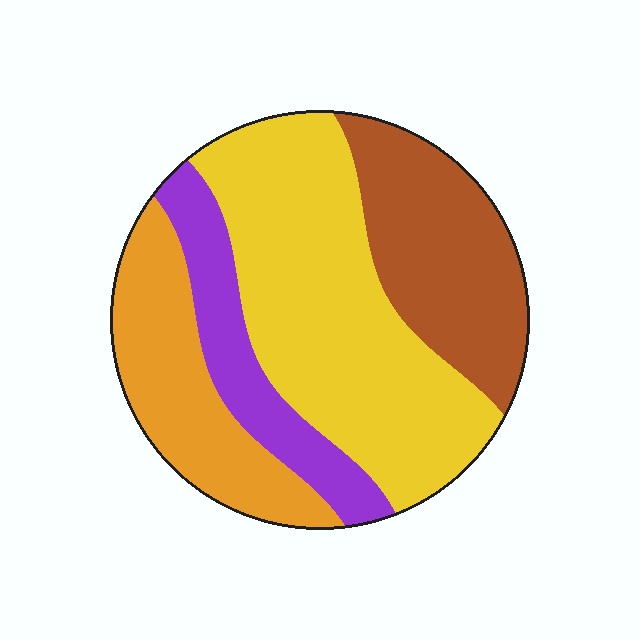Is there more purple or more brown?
Brown.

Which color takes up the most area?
Yellow, at roughly 40%.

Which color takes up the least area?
Purple, at roughly 15%.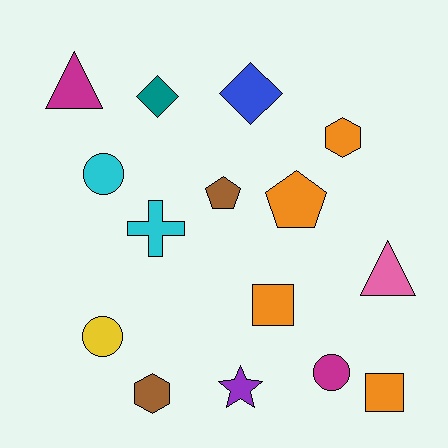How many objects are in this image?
There are 15 objects.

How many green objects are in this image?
There are no green objects.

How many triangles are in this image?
There are 2 triangles.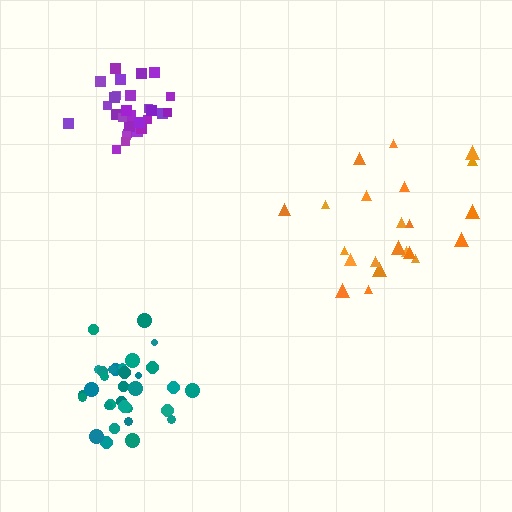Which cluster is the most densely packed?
Purple.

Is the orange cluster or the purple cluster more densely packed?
Purple.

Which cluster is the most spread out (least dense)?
Orange.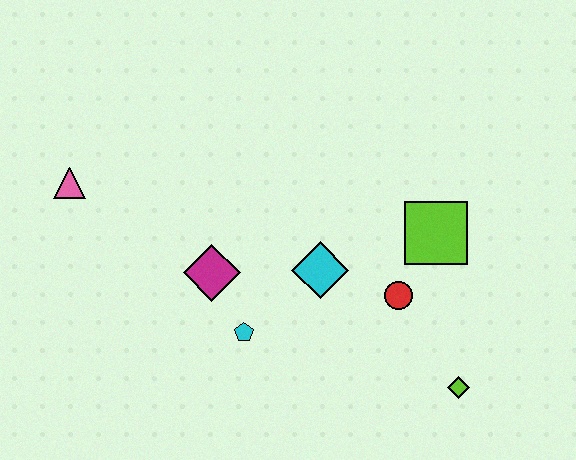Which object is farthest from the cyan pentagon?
The pink triangle is farthest from the cyan pentagon.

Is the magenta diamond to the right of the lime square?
No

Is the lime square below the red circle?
No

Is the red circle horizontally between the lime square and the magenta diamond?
Yes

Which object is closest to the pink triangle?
The magenta diamond is closest to the pink triangle.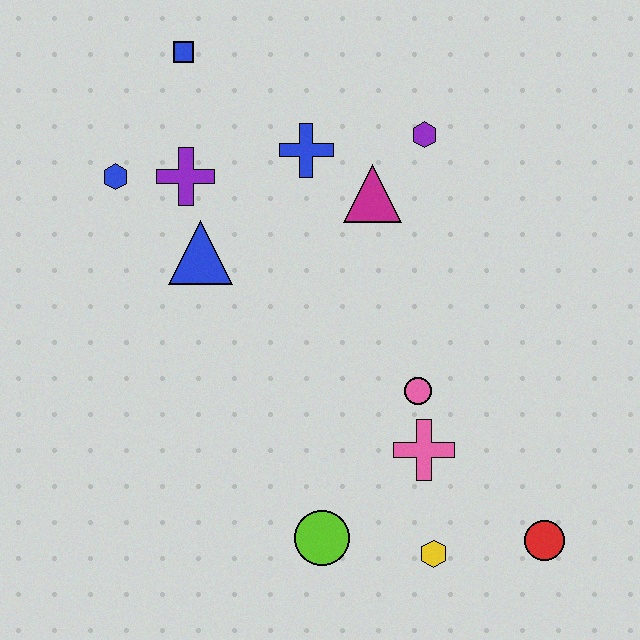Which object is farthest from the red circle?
The blue square is farthest from the red circle.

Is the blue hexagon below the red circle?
No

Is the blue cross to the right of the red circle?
No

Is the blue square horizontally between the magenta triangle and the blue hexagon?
Yes